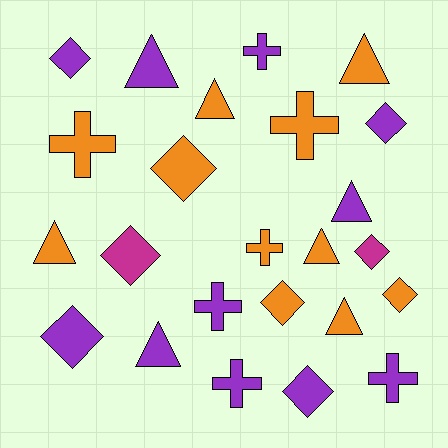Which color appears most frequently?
Purple, with 11 objects.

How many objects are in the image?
There are 24 objects.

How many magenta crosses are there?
There are no magenta crosses.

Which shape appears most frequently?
Diamond, with 9 objects.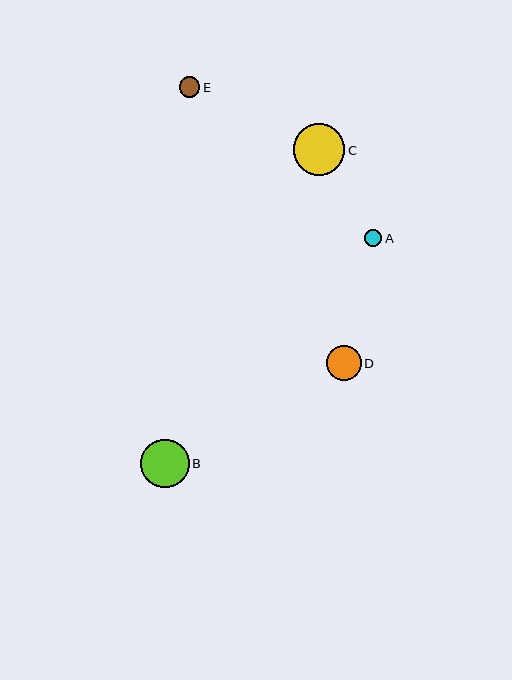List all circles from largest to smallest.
From largest to smallest: C, B, D, E, A.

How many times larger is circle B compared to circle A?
Circle B is approximately 2.8 times the size of circle A.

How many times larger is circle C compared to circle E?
Circle C is approximately 2.6 times the size of circle E.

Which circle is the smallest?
Circle A is the smallest with a size of approximately 17 pixels.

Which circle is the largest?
Circle C is the largest with a size of approximately 52 pixels.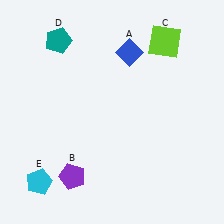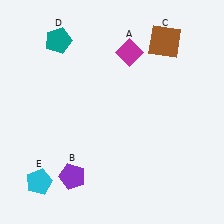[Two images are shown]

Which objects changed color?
A changed from blue to magenta. C changed from lime to brown.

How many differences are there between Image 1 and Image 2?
There are 2 differences between the two images.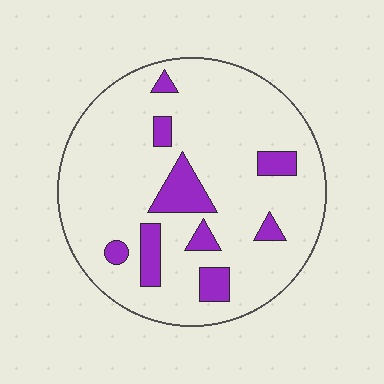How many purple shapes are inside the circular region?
9.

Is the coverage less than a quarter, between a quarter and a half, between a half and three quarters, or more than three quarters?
Less than a quarter.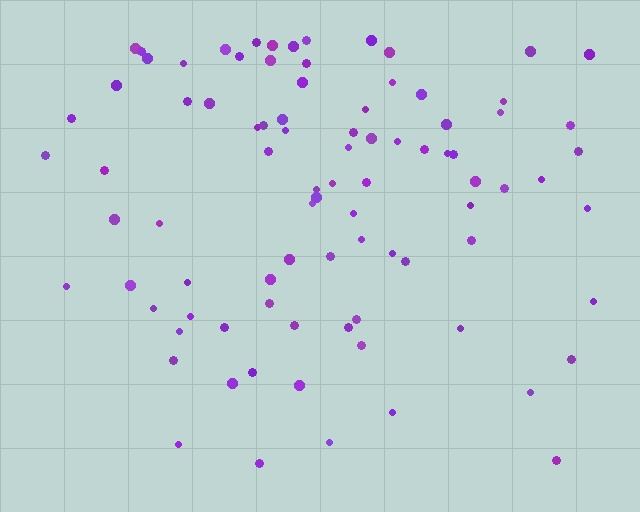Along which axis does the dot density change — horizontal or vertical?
Vertical.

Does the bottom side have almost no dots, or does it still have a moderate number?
Still a moderate number, just noticeably fewer than the top.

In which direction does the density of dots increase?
From bottom to top, with the top side densest.